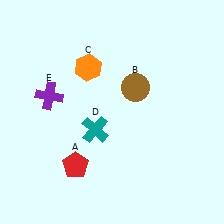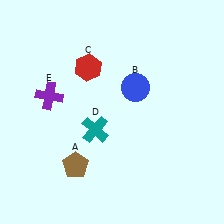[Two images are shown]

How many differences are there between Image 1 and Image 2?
There are 3 differences between the two images.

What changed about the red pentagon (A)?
In Image 1, A is red. In Image 2, it changed to brown.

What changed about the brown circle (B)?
In Image 1, B is brown. In Image 2, it changed to blue.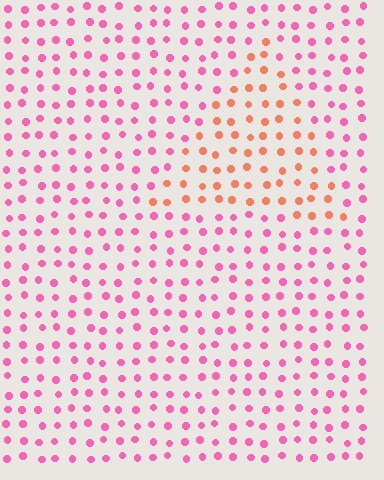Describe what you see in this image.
The image is filled with small pink elements in a uniform arrangement. A triangle-shaped region is visible where the elements are tinted to a slightly different hue, forming a subtle color boundary.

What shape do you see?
I see a triangle.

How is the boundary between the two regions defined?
The boundary is defined purely by a slight shift in hue (about 44 degrees). Spacing, size, and orientation are identical on both sides.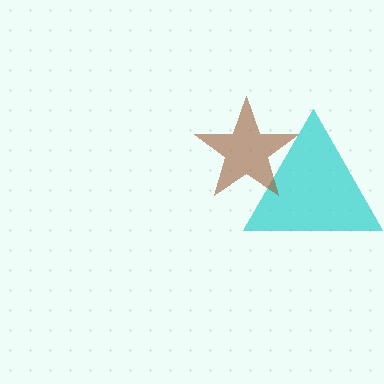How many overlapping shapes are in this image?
There are 2 overlapping shapes in the image.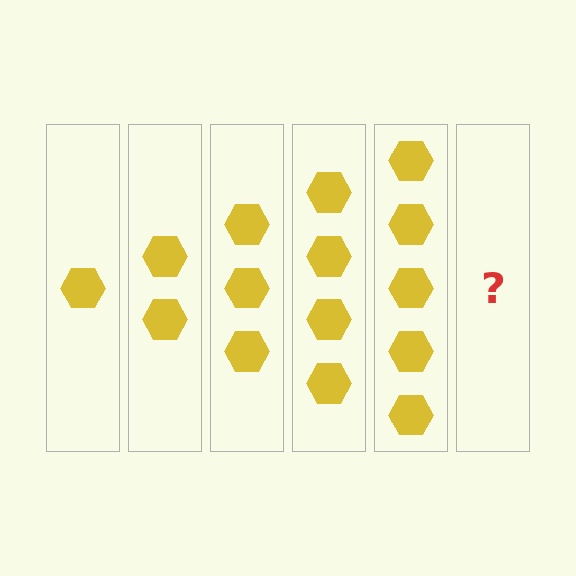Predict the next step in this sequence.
The next step is 6 hexagons.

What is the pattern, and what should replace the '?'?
The pattern is that each step adds one more hexagon. The '?' should be 6 hexagons.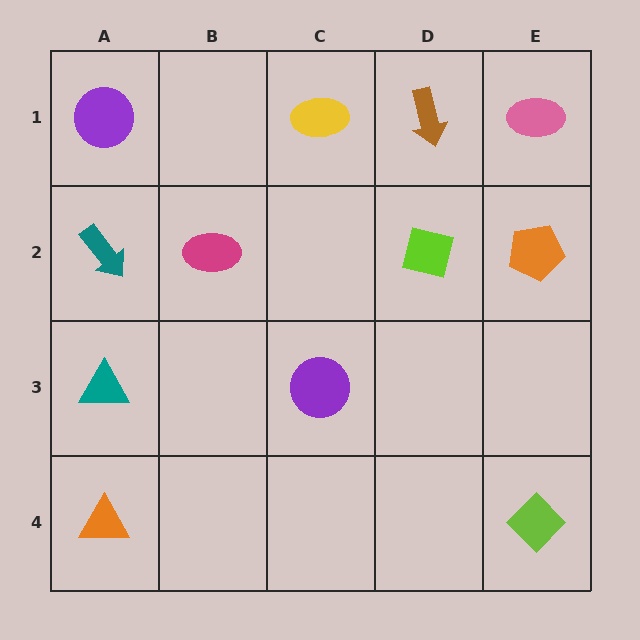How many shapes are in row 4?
2 shapes.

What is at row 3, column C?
A purple circle.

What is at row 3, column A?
A teal triangle.